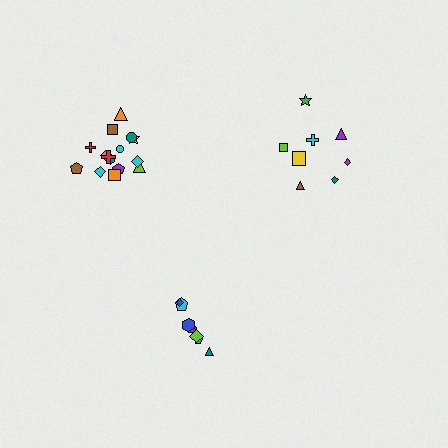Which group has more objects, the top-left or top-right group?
The top-left group.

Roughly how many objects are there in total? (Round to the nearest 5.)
Roughly 30 objects in total.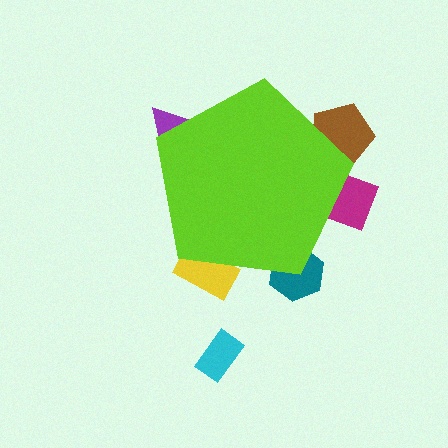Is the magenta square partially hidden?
Yes, the magenta square is partially hidden behind the lime pentagon.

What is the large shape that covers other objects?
A lime pentagon.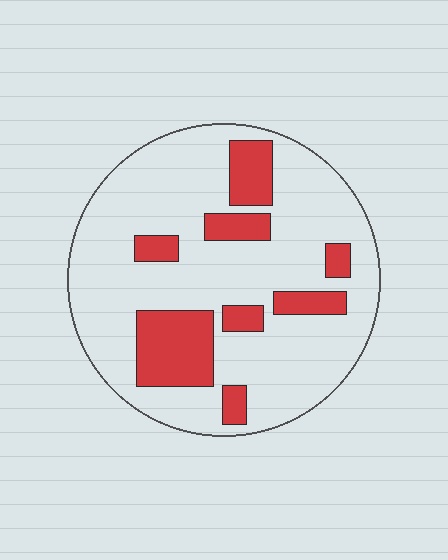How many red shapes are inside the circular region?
8.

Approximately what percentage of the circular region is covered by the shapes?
Approximately 20%.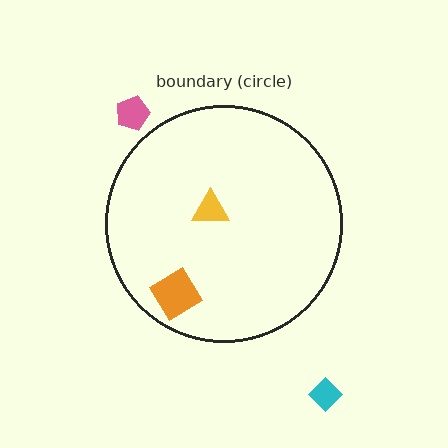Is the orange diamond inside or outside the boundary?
Inside.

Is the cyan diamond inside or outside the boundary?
Outside.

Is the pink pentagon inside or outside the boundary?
Outside.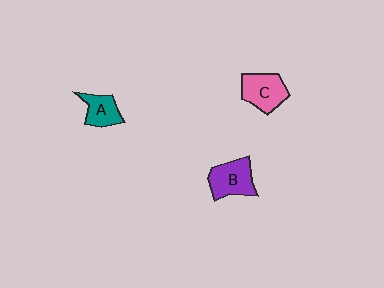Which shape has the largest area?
Shape B (purple).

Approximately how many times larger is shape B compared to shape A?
Approximately 1.4 times.